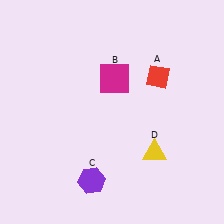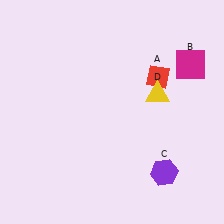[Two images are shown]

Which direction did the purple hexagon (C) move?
The purple hexagon (C) moved right.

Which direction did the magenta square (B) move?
The magenta square (B) moved right.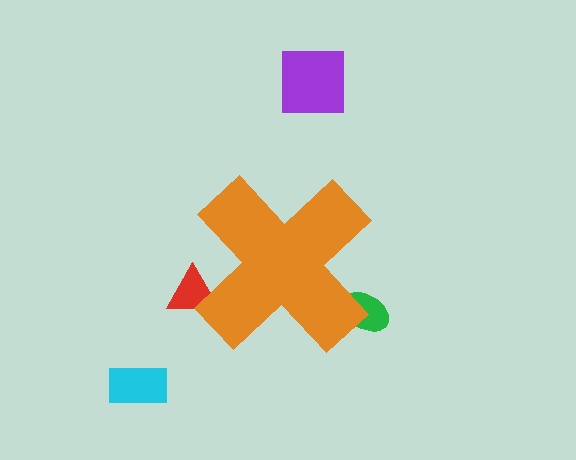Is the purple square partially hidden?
No, the purple square is fully visible.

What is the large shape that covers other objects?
An orange cross.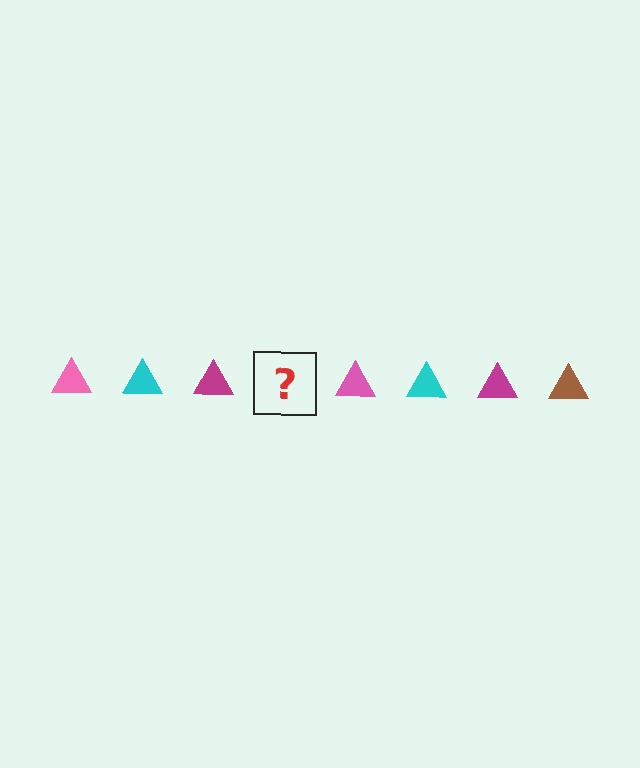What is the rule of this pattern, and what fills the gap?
The rule is that the pattern cycles through pink, cyan, magenta, brown triangles. The gap should be filled with a brown triangle.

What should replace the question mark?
The question mark should be replaced with a brown triangle.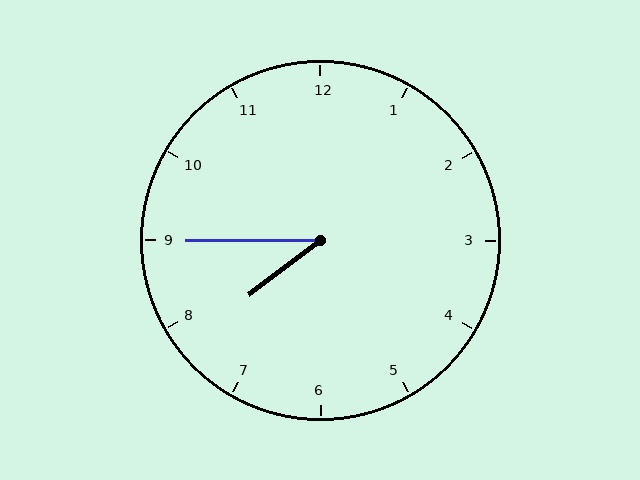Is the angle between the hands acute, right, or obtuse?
It is acute.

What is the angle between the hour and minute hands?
Approximately 38 degrees.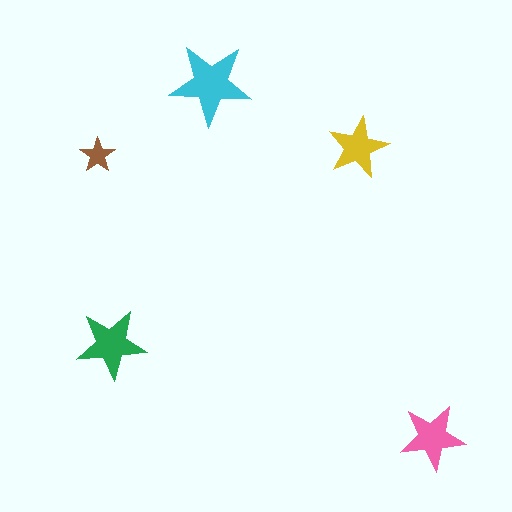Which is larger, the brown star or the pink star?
The pink one.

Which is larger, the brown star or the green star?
The green one.